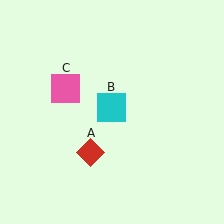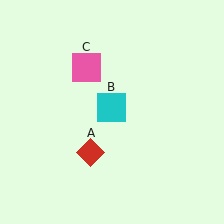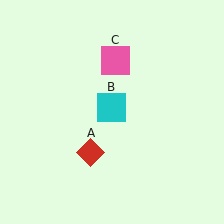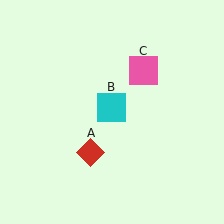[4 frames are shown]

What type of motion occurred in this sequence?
The pink square (object C) rotated clockwise around the center of the scene.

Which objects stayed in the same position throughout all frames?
Red diamond (object A) and cyan square (object B) remained stationary.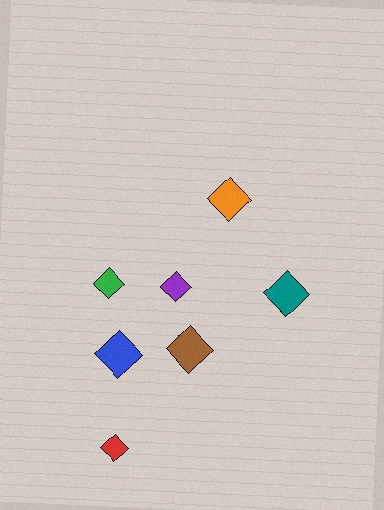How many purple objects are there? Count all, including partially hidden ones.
There is 1 purple object.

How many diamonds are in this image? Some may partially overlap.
There are 7 diamonds.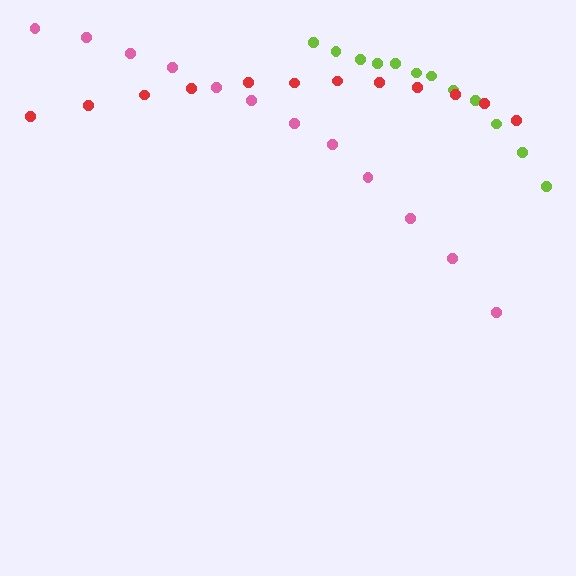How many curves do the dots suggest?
There are 3 distinct paths.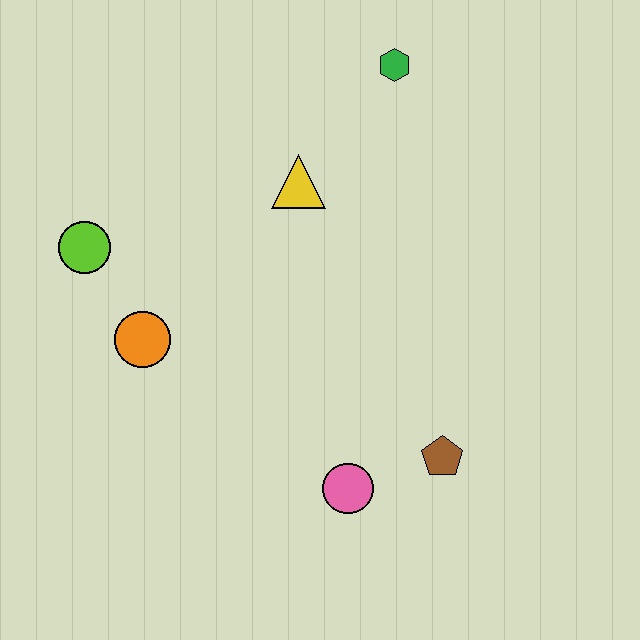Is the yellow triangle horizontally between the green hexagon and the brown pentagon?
No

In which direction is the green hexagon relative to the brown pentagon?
The green hexagon is above the brown pentagon.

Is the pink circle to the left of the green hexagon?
Yes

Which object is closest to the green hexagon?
The yellow triangle is closest to the green hexagon.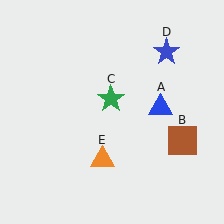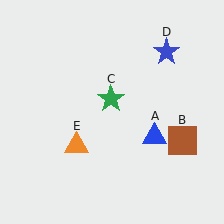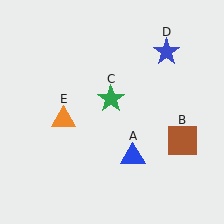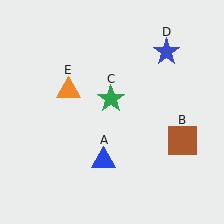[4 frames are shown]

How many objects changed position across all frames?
2 objects changed position: blue triangle (object A), orange triangle (object E).